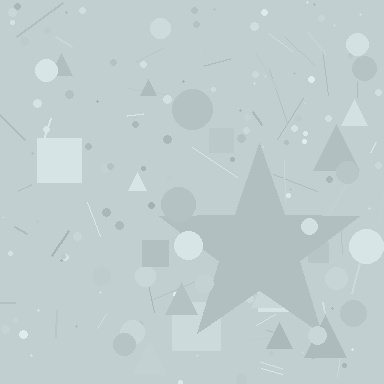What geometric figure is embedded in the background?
A star is embedded in the background.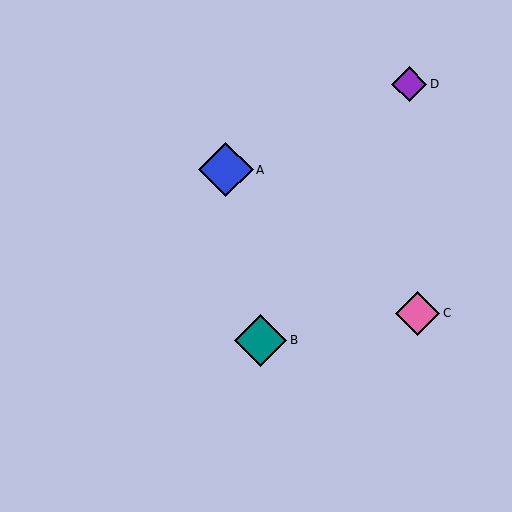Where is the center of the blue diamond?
The center of the blue diamond is at (226, 170).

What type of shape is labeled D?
Shape D is a purple diamond.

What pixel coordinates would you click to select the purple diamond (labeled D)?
Click at (409, 84) to select the purple diamond D.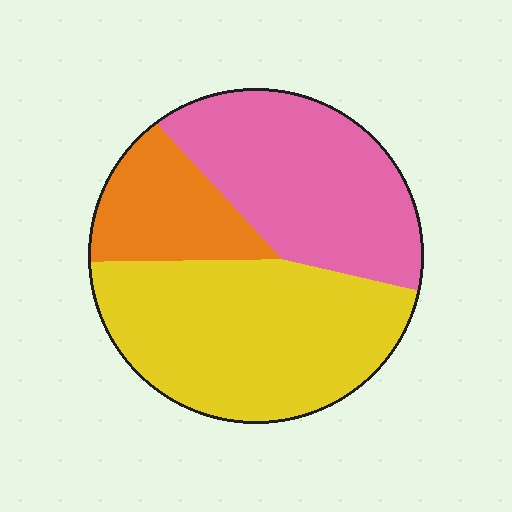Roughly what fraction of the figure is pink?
Pink takes up about three eighths (3/8) of the figure.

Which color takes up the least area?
Orange, at roughly 15%.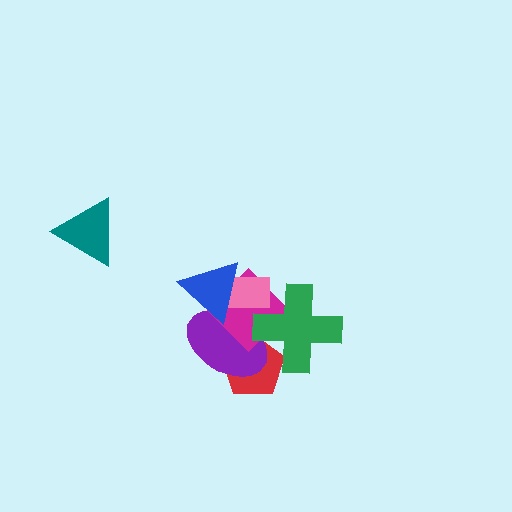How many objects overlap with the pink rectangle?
3 objects overlap with the pink rectangle.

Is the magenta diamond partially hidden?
Yes, it is partially covered by another shape.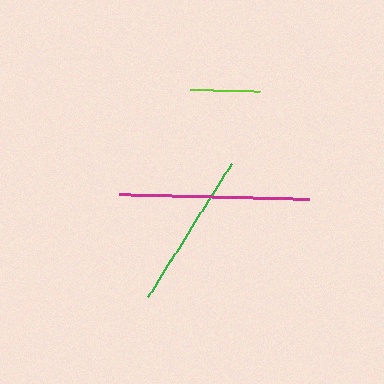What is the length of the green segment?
The green segment is approximately 157 pixels long.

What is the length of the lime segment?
The lime segment is approximately 70 pixels long.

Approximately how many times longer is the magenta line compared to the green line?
The magenta line is approximately 1.2 times the length of the green line.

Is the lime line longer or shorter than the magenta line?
The magenta line is longer than the lime line.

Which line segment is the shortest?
The lime line is the shortest at approximately 70 pixels.